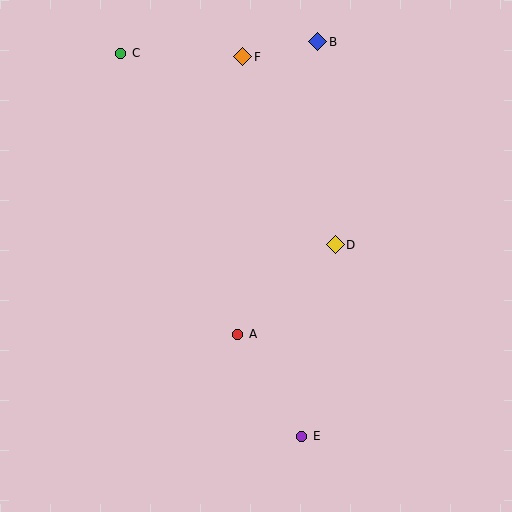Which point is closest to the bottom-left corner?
Point A is closest to the bottom-left corner.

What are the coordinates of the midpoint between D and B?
The midpoint between D and B is at (326, 143).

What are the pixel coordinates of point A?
Point A is at (238, 334).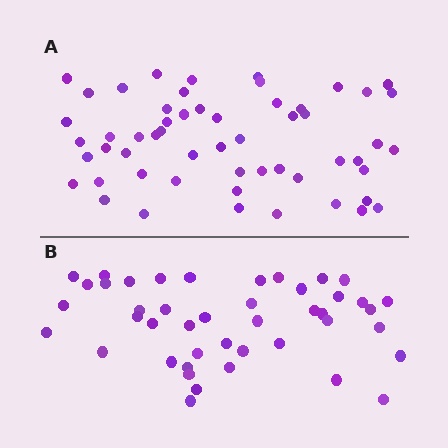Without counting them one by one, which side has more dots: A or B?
Region A (the top region) has more dots.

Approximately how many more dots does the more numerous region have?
Region A has roughly 12 or so more dots than region B.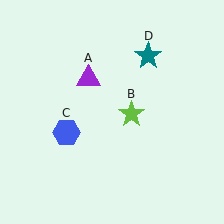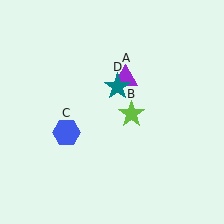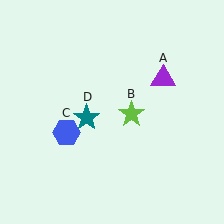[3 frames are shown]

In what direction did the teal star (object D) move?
The teal star (object D) moved down and to the left.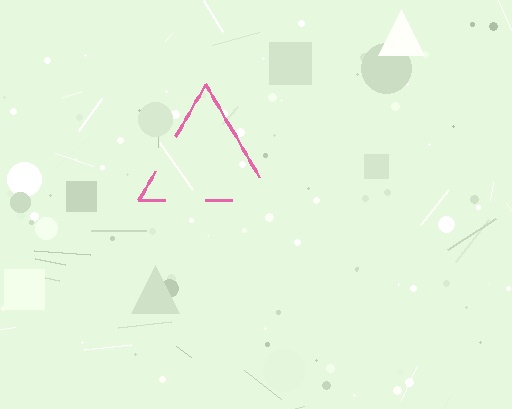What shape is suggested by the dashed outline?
The dashed outline suggests a triangle.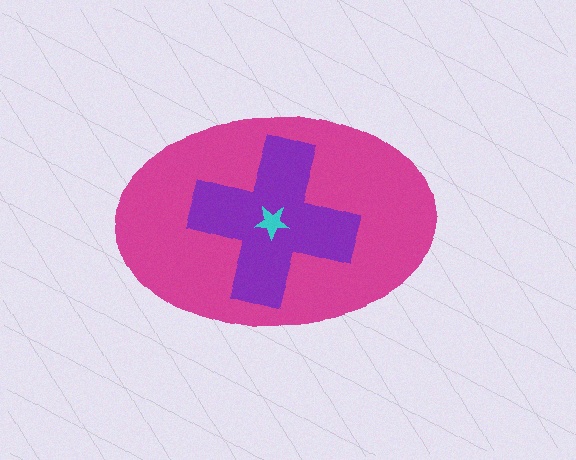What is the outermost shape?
The magenta ellipse.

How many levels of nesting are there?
3.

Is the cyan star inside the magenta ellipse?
Yes.